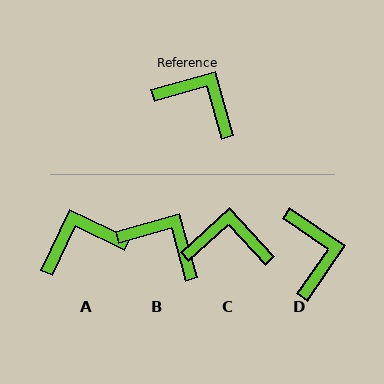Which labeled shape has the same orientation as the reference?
B.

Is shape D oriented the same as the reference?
No, it is off by about 50 degrees.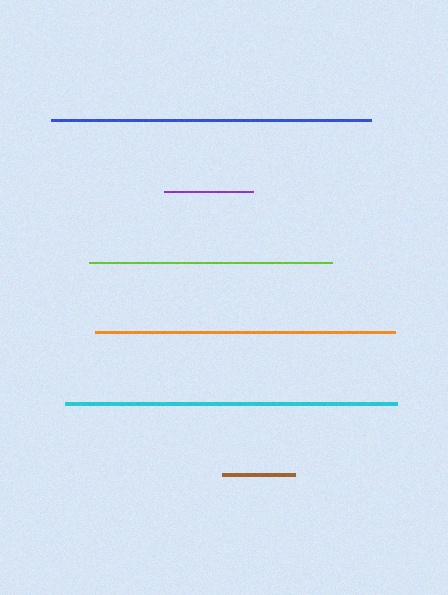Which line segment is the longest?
The cyan line is the longest at approximately 332 pixels.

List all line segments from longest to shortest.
From longest to shortest: cyan, blue, orange, lime, purple, brown.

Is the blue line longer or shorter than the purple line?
The blue line is longer than the purple line.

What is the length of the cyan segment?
The cyan segment is approximately 332 pixels long.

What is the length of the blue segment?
The blue segment is approximately 320 pixels long.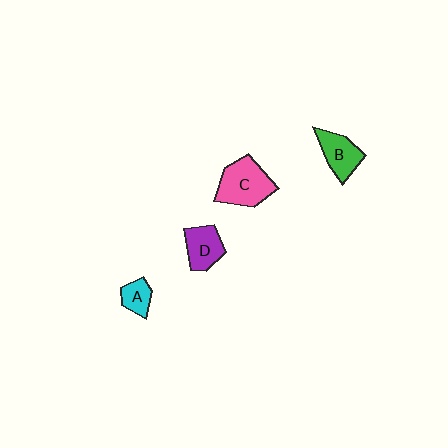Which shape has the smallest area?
Shape A (cyan).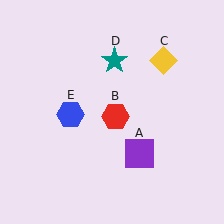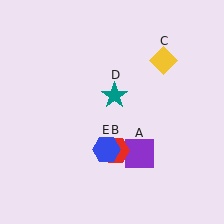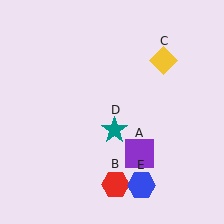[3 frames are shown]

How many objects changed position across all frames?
3 objects changed position: red hexagon (object B), teal star (object D), blue hexagon (object E).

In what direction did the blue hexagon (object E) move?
The blue hexagon (object E) moved down and to the right.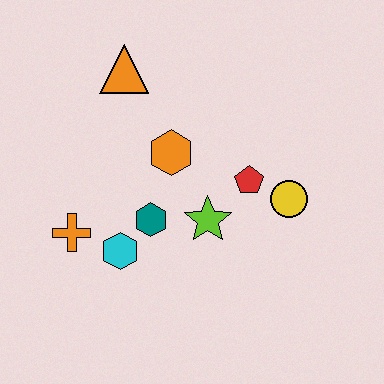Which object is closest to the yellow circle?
The red pentagon is closest to the yellow circle.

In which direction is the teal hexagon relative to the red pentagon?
The teal hexagon is to the left of the red pentagon.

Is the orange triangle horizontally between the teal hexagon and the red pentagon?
No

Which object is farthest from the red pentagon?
The orange cross is farthest from the red pentagon.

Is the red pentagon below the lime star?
No